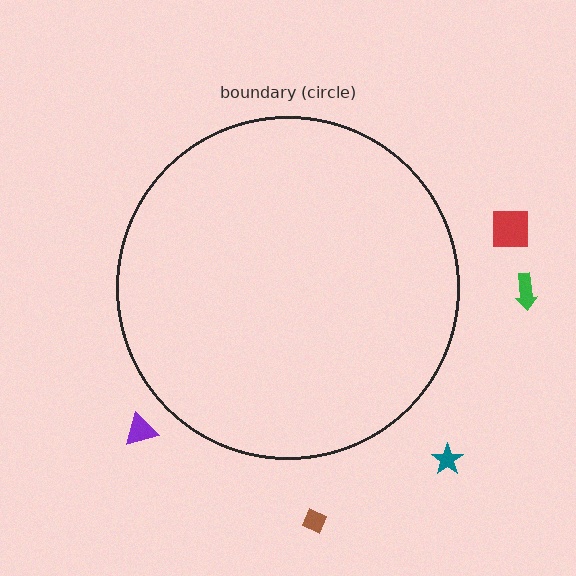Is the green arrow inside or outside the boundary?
Outside.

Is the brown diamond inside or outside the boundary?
Outside.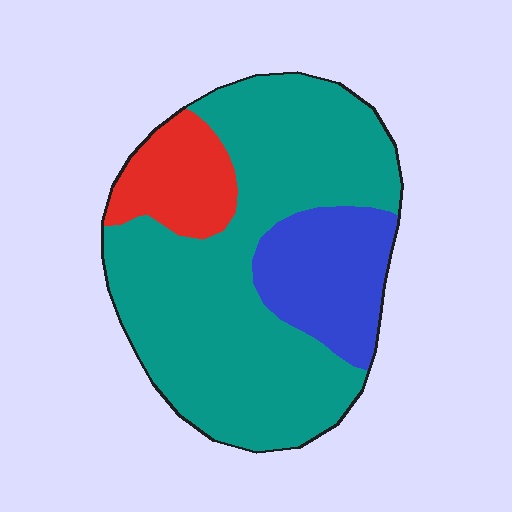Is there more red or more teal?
Teal.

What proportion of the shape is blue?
Blue takes up less than a quarter of the shape.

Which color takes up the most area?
Teal, at roughly 70%.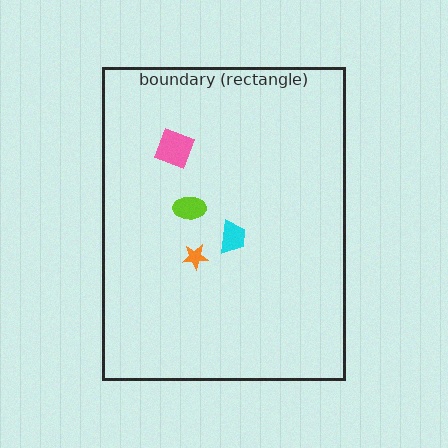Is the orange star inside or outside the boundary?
Inside.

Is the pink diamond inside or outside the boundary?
Inside.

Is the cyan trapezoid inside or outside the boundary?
Inside.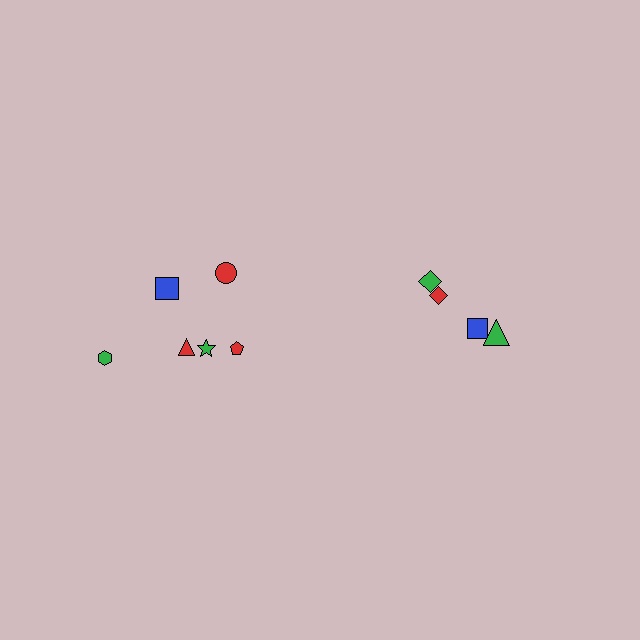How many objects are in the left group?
There are 7 objects.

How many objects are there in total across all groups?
There are 11 objects.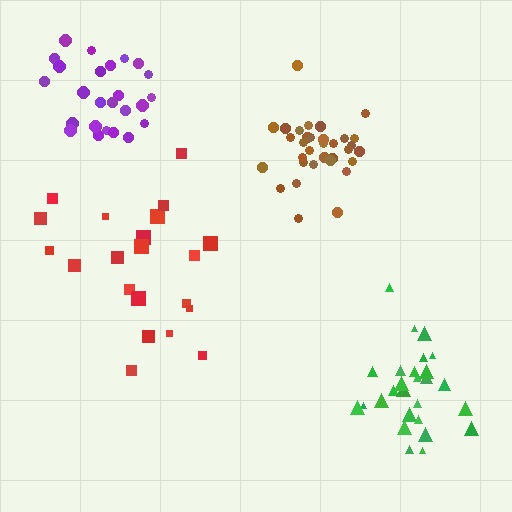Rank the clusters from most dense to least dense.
brown, purple, green, red.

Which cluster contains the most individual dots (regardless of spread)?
Brown (34).